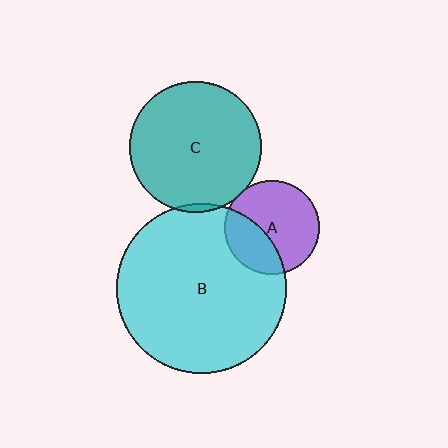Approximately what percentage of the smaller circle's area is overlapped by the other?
Approximately 5%.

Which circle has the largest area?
Circle B (cyan).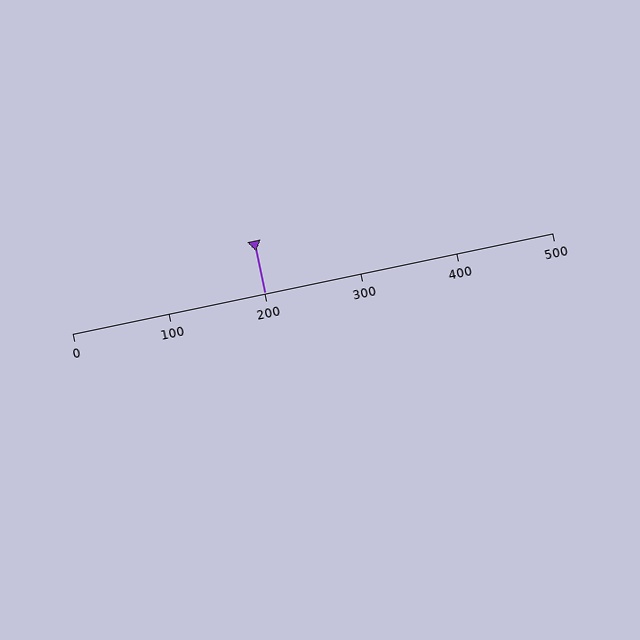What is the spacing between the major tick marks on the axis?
The major ticks are spaced 100 apart.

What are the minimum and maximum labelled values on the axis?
The axis runs from 0 to 500.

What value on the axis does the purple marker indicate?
The marker indicates approximately 200.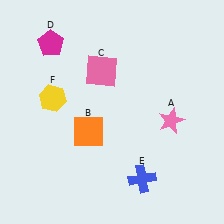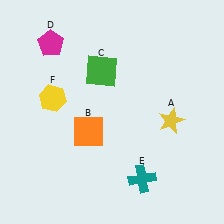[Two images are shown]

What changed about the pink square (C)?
In Image 1, C is pink. In Image 2, it changed to green.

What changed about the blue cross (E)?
In Image 1, E is blue. In Image 2, it changed to teal.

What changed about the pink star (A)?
In Image 1, A is pink. In Image 2, it changed to yellow.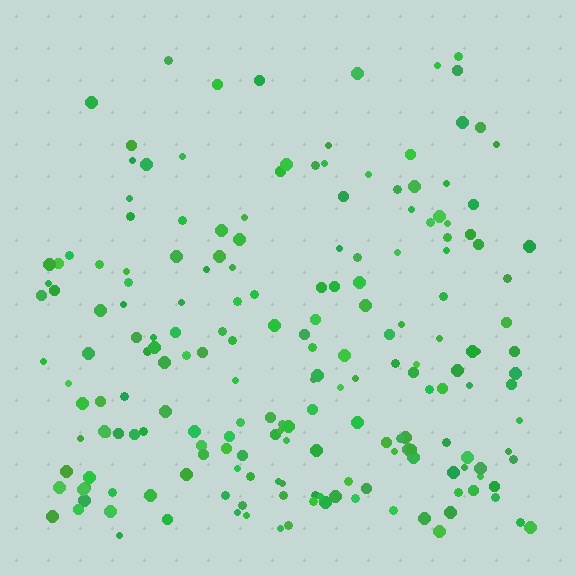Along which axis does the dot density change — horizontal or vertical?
Vertical.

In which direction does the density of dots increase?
From top to bottom, with the bottom side densest.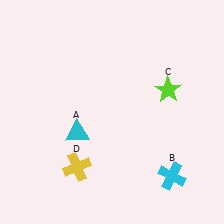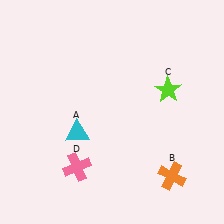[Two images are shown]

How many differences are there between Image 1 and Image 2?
There are 2 differences between the two images.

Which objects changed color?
B changed from cyan to orange. D changed from yellow to pink.